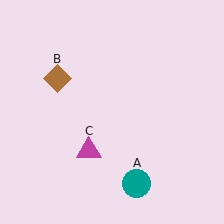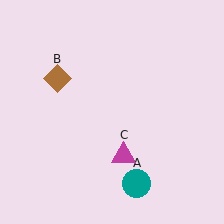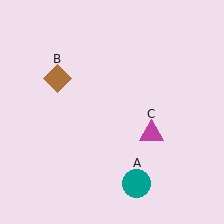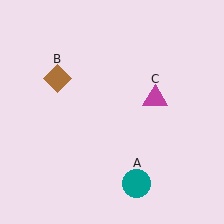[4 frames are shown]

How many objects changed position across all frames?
1 object changed position: magenta triangle (object C).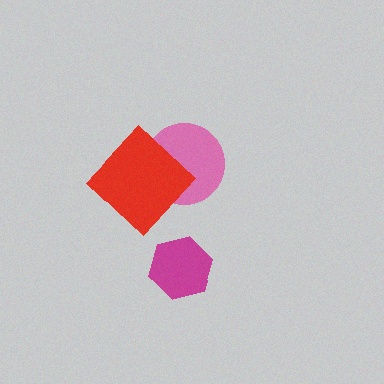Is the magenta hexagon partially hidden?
No, no other shape covers it.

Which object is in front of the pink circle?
The red diamond is in front of the pink circle.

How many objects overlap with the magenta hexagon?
0 objects overlap with the magenta hexagon.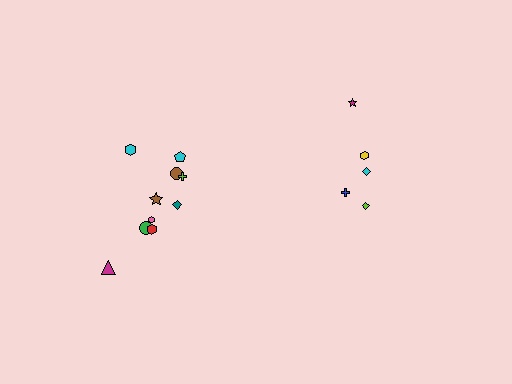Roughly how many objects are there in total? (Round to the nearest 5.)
Roughly 15 objects in total.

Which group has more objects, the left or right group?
The left group.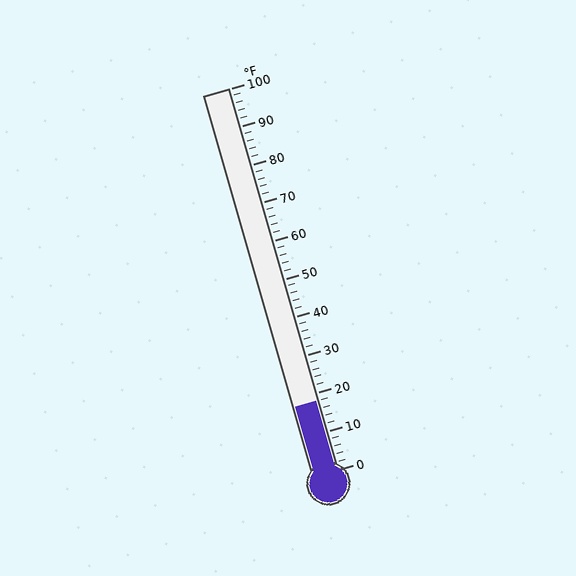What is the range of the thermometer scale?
The thermometer scale ranges from 0°F to 100°F.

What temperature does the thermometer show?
The thermometer shows approximately 18°F.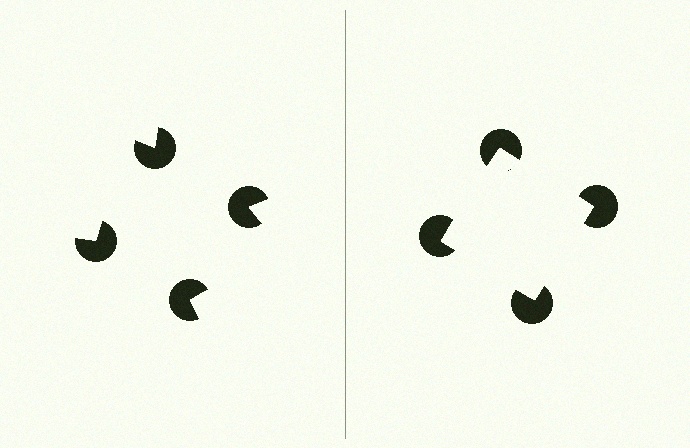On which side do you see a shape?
An illusory square appears on the right side. On the left side the wedge cuts are rotated, so no coherent shape forms.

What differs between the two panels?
The pac-man discs are positioned identically on both sides; only the wedge orientations differ. On the right they align to a square; on the left they are misaligned.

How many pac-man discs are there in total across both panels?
8 — 4 on each side.